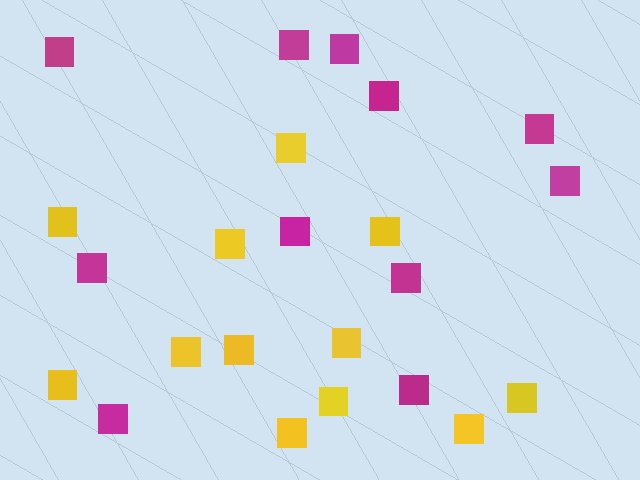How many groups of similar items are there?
There are 2 groups: one group of magenta squares (11) and one group of yellow squares (12).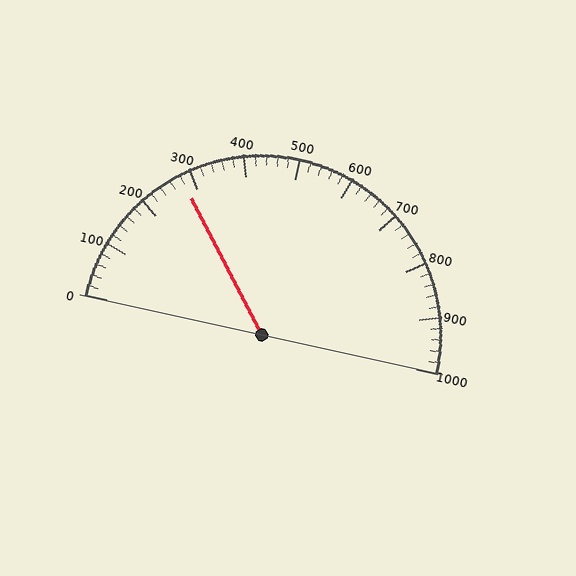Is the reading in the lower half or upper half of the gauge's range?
The reading is in the lower half of the range (0 to 1000).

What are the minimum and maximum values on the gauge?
The gauge ranges from 0 to 1000.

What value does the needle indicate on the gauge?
The needle indicates approximately 280.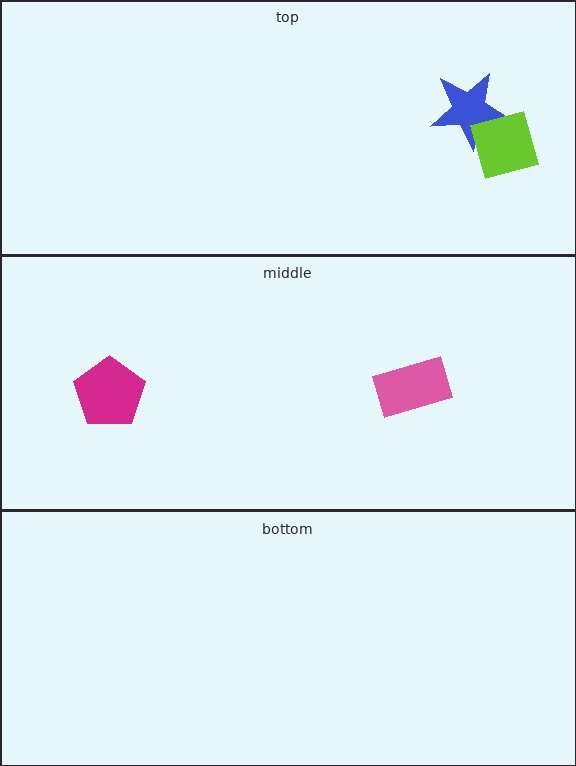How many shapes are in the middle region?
2.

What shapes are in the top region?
The blue star, the lime square.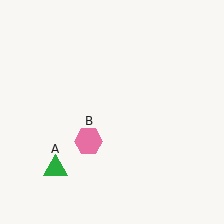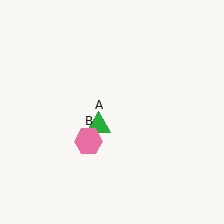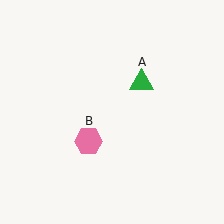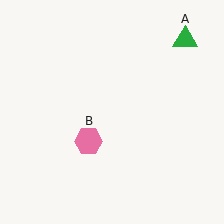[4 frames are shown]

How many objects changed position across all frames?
1 object changed position: green triangle (object A).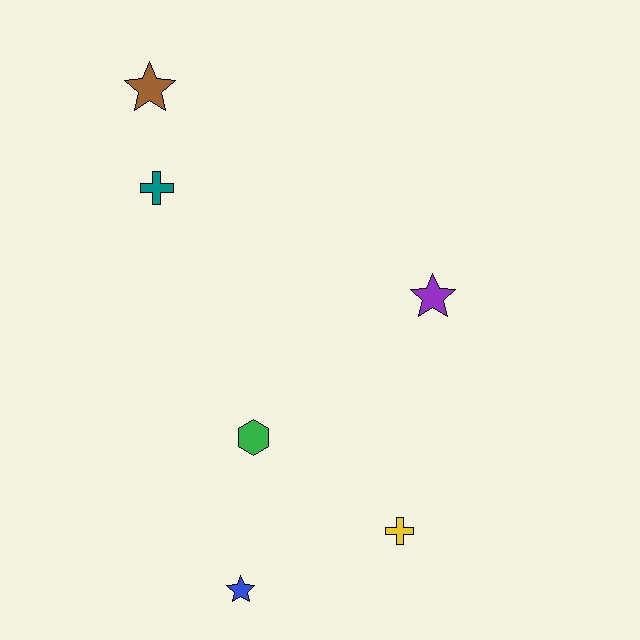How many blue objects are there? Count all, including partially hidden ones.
There is 1 blue object.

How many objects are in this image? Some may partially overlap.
There are 6 objects.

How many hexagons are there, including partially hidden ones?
There is 1 hexagon.